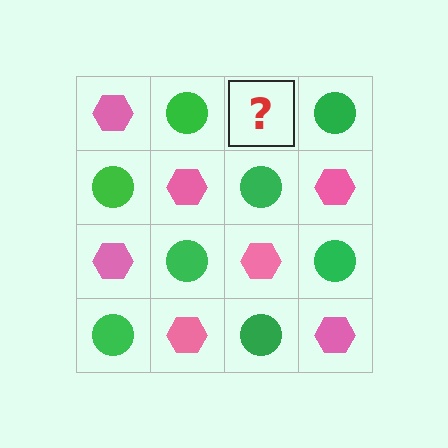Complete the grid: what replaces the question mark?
The question mark should be replaced with a pink hexagon.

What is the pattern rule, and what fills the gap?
The rule is that it alternates pink hexagon and green circle in a checkerboard pattern. The gap should be filled with a pink hexagon.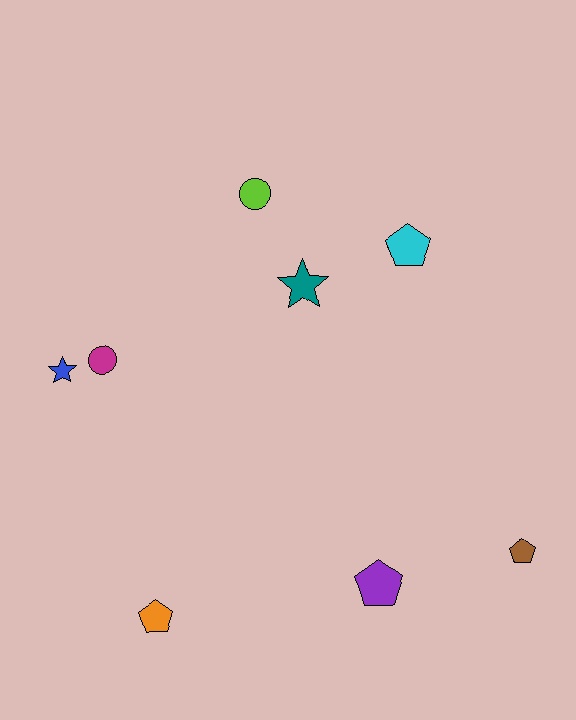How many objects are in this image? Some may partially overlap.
There are 8 objects.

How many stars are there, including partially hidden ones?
There are 2 stars.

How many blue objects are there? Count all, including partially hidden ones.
There is 1 blue object.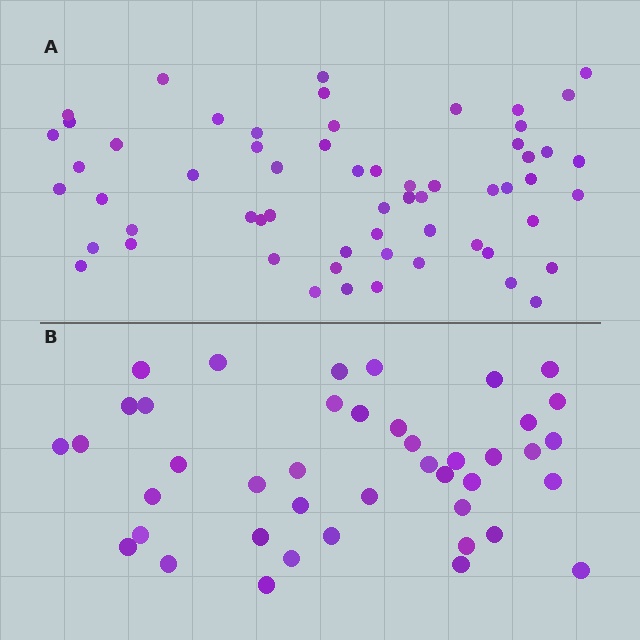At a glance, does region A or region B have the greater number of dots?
Region A (the top region) has more dots.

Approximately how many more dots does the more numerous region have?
Region A has approximately 20 more dots than region B.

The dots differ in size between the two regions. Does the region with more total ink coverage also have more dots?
No. Region B has more total ink coverage because its dots are larger, but region A actually contains more individual dots. Total area can be misleading — the number of items is what matters here.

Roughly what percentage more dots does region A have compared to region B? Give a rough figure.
About 45% more.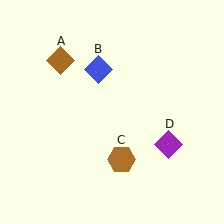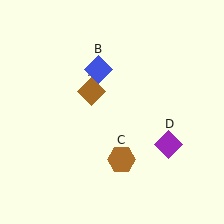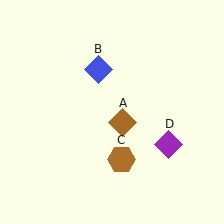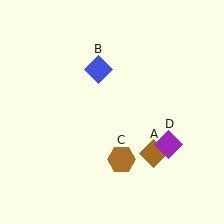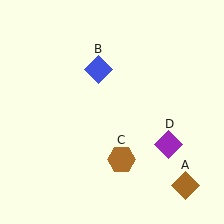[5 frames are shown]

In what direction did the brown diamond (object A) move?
The brown diamond (object A) moved down and to the right.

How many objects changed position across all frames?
1 object changed position: brown diamond (object A).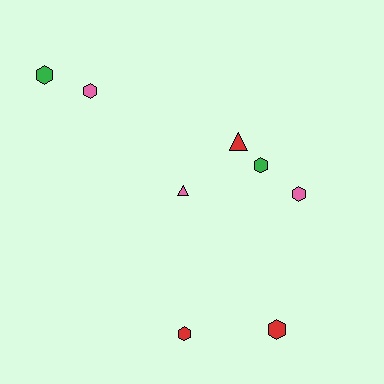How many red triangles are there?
There is 1 red triangle.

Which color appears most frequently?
Pink, with 3 objects.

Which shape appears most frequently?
Hexagon, with 6 objects.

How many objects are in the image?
There are 8 objects.